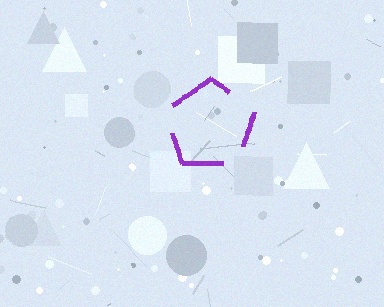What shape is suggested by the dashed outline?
The dashed outline suggests a pentagon.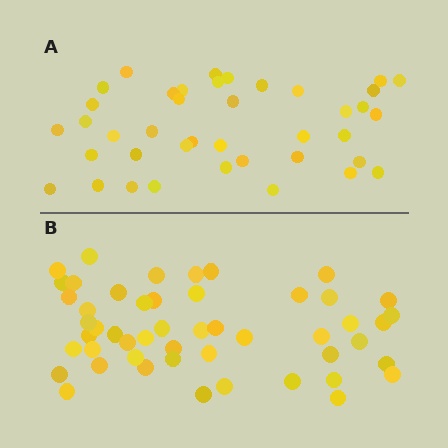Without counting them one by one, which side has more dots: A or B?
Region B (the bottom region) has more dots.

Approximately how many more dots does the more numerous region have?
Region B has roughly 10 or so more dots than region A.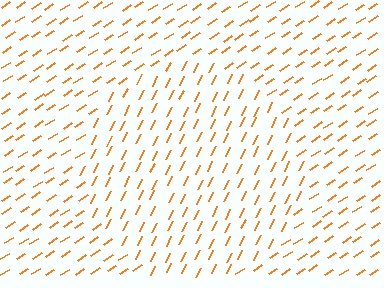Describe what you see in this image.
The image is filled with small orange line segments. A circle region in the image has lines oriented differently from the surrounding lines, creating a visible texture boundary.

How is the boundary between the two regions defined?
The boundary is defined purely by a change in line orientation (approximately 30 degrees difference). All lines are the same color and thickness.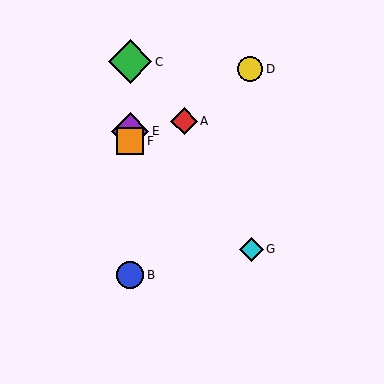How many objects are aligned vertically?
4 objects (B, C, E, F) are aligned vertically.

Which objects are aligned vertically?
Objects B, C, E, F are aligned vertically.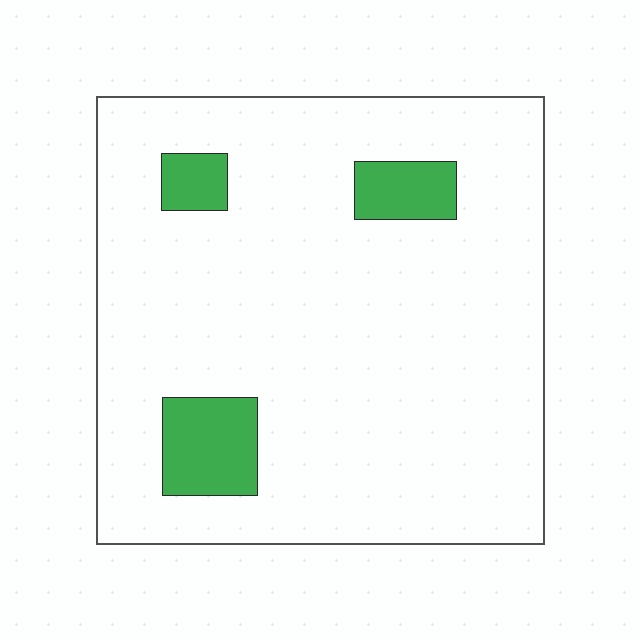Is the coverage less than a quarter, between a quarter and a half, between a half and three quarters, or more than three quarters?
Less than a quarter.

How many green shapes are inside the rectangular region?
3.